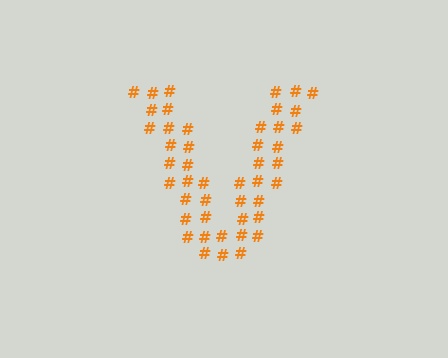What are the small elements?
The small elements are hash symbols.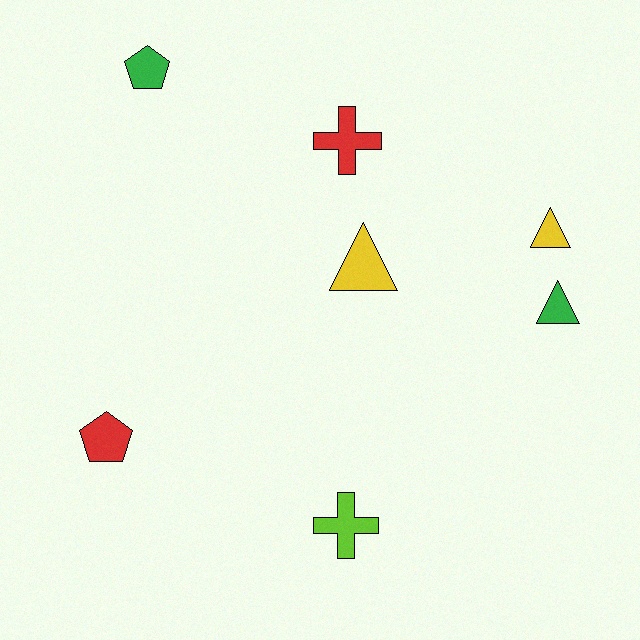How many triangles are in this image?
There are 3 triangles.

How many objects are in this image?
There are 7 objects.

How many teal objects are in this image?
There are no teal objects.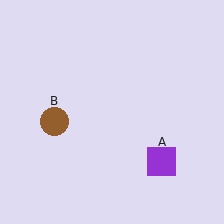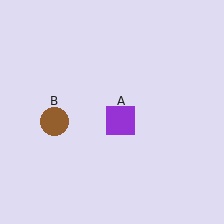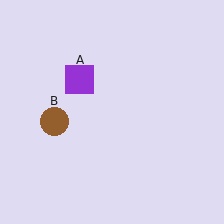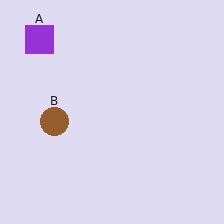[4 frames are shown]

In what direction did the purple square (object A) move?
The purple square (object A) moved up and to the left.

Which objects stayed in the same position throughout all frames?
Brown circle (object B) remained stationary.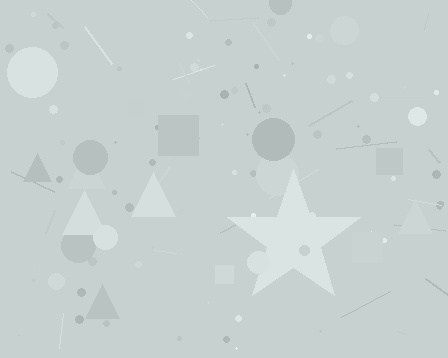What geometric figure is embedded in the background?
A star is embedded in the background.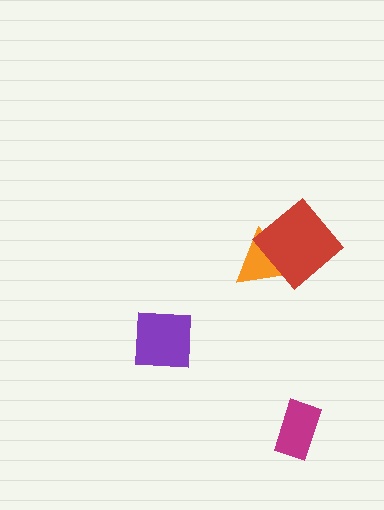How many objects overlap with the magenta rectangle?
0 objects overlap with the magenta rectangle.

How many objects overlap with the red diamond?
1 object overlaps with the red diamond.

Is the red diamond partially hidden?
No, no other shape covers it.